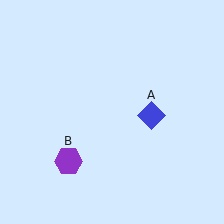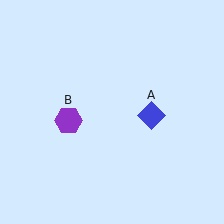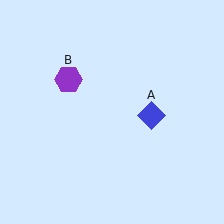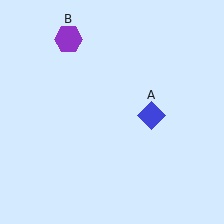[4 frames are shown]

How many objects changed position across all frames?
1 object changed position: purple hexagon (object B).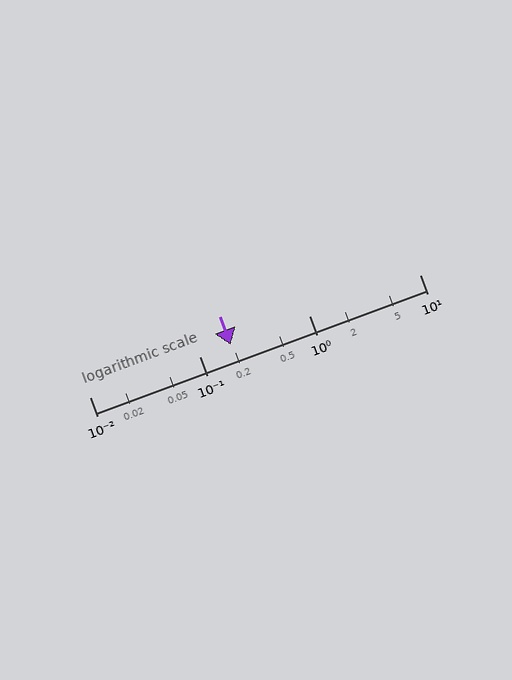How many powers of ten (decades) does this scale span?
The scale spans 3 decades, from 0.01 to 10.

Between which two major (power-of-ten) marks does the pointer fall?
The pointer is between 0.1 and 1.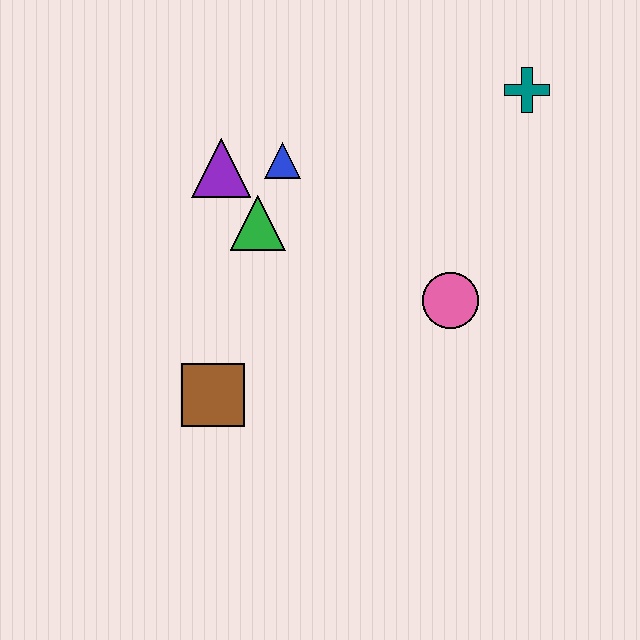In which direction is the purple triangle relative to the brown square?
The purple triangle is above the brown square.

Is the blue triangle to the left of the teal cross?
Yes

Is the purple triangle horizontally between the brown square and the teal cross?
Yes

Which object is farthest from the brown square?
The teal cross is farthest from the brown square.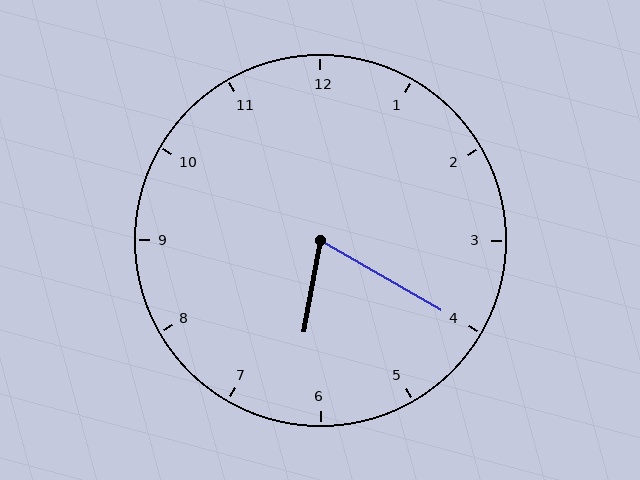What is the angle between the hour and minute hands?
Approximately 70 degrees.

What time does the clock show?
6:20.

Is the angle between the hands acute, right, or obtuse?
It is acute.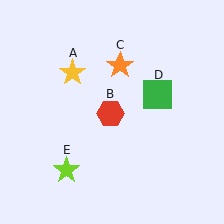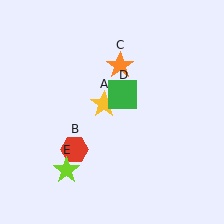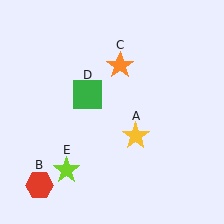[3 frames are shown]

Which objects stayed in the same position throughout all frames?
Orange star (object C) and lime star (object E) remained stationary.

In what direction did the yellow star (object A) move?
The yellow star (object A) moved down and to the right.